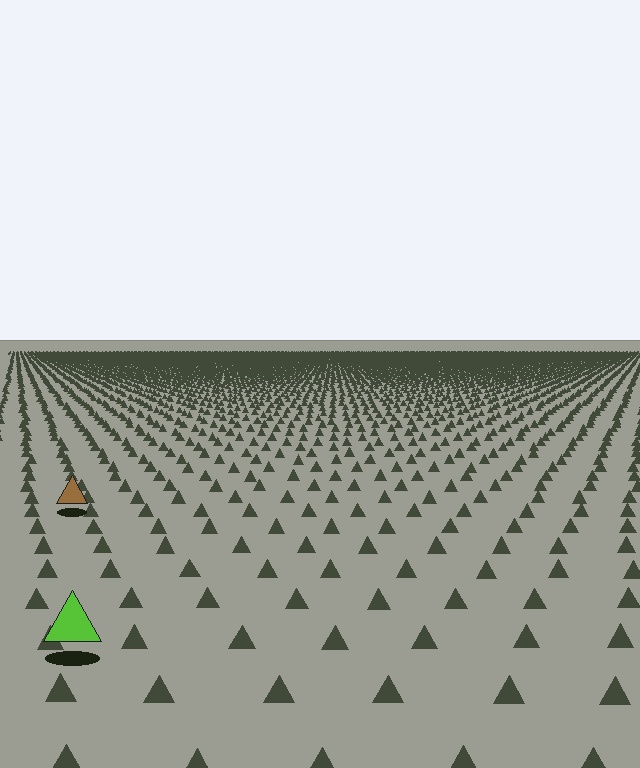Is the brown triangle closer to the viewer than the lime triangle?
No. The lime triangle is closer — you can tell from the texture gradient: the ground texture is coarser near it.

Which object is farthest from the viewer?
The brown triangle is farthest from the viewer. It appears smaller and the ground texture around it is denser.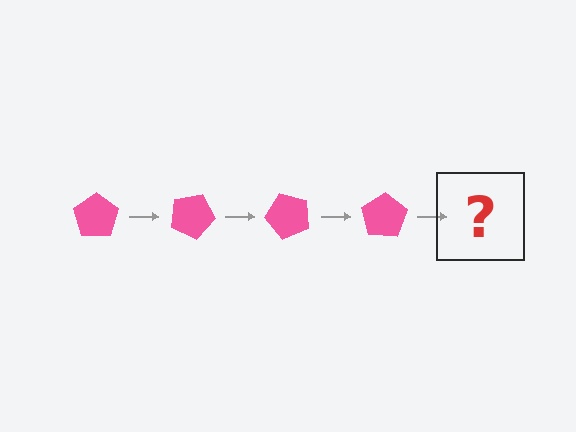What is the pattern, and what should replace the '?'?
The pattern is that the pentagon rotates 25 degrees each step. The '?' should be a pink pentagon rotated 100 degrees.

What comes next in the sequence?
The next element should be a pink pentagon rotated 100 degrees.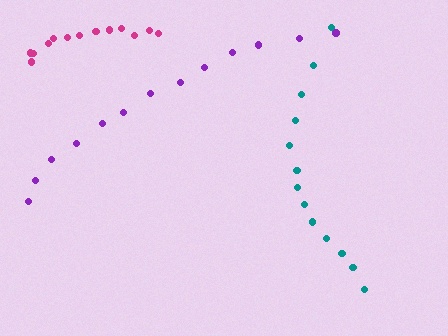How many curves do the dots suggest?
There are 3 distinct paths.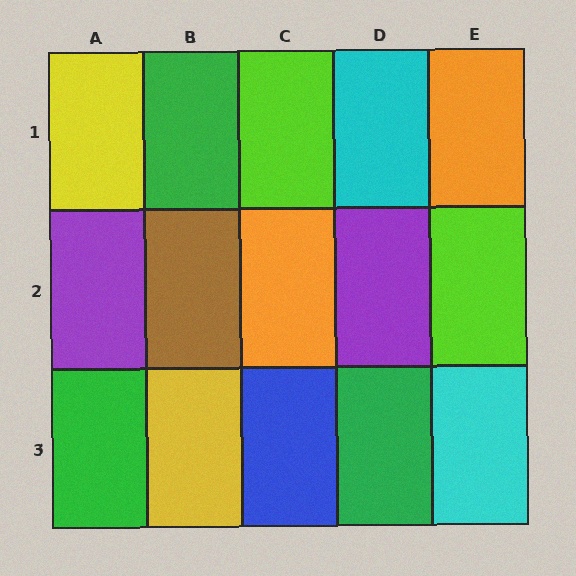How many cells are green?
3 cells are green.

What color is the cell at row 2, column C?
Orange.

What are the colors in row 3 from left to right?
Green, yellow, blue, green, cyan.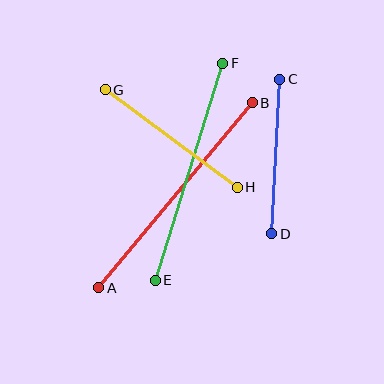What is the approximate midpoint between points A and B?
The midpoint is at approximately (176, 195) pixels.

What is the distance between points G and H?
The distance is approximately 164 pixels.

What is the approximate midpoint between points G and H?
The midpoint is at approximately (171, 138) pixels.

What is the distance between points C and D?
The distance is approximately 155 pixels.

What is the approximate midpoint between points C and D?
The midpoint is at approximately (276, 157) pixels.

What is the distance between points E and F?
The distance is approximately 227 pixels.